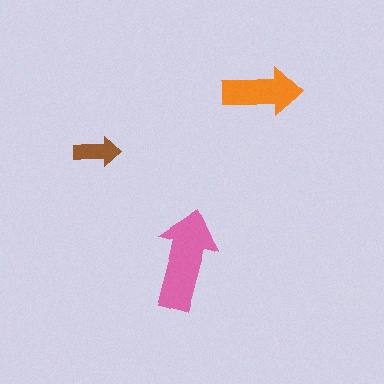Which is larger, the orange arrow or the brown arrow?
The orange one.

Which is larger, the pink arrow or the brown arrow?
The pink one.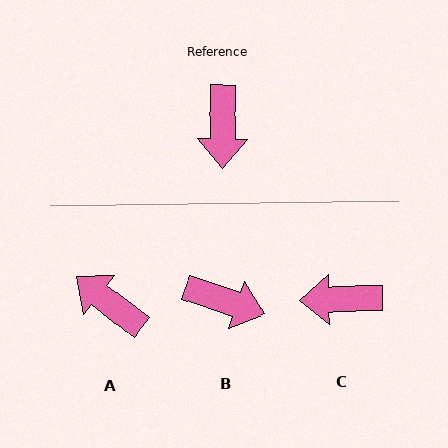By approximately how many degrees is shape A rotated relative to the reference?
Approximately 128 degrees clockwise.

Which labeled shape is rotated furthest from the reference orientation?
A, about 128 degrees away.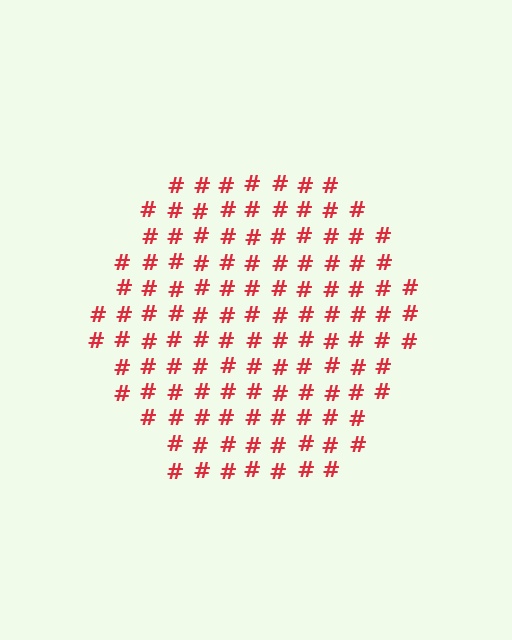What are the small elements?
The small elements are hash symbols.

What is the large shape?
The large shape is a hexagon.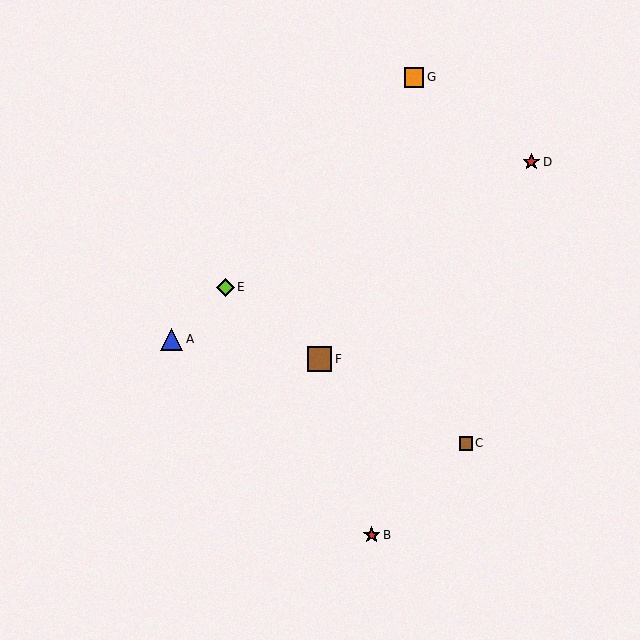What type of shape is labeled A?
Shape A is a blue triangle.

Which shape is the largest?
The brown square (labeled F) is the largest.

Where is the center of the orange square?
The center of the orange square is at (414, 77).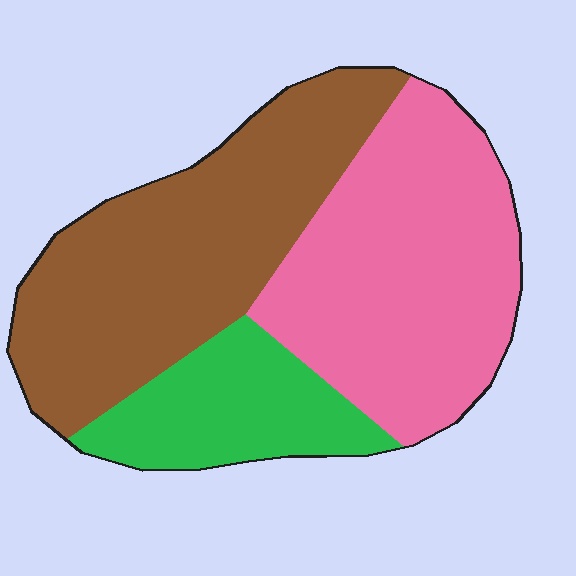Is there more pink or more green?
Pink.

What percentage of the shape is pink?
Pink takes up about two fifths (2/5) of the shape.